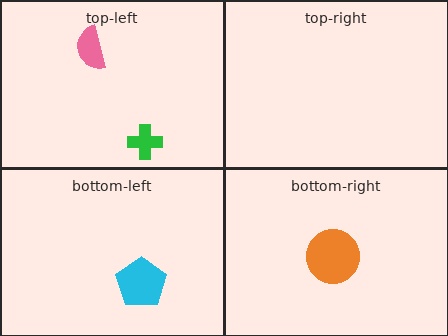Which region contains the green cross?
The top-left region.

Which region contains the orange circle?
The bottom-right region.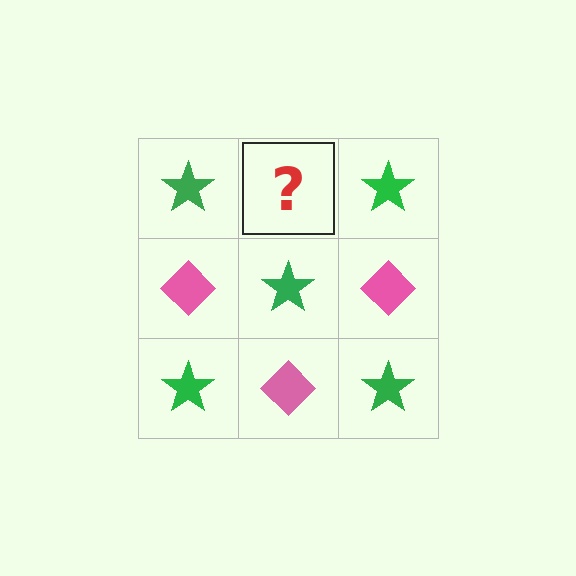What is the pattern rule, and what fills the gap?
The rule is that it alternates green star and pink diamond in a checkerboard pattern. The gap should be filled with a pink diamond.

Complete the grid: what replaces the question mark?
The question mark should be replaced with a pink diamond.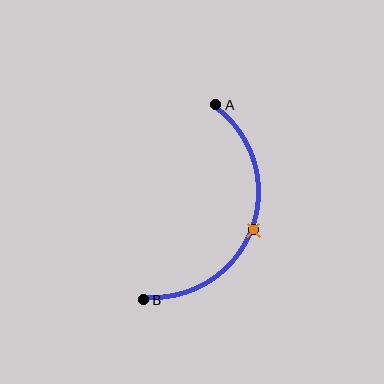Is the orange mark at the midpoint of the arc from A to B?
Yes. The orange mark lies on the arc at equal arc-length from both A and B — it is the arc midpoint.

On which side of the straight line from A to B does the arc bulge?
The arc bulges to the right of the straight line connecting A and B.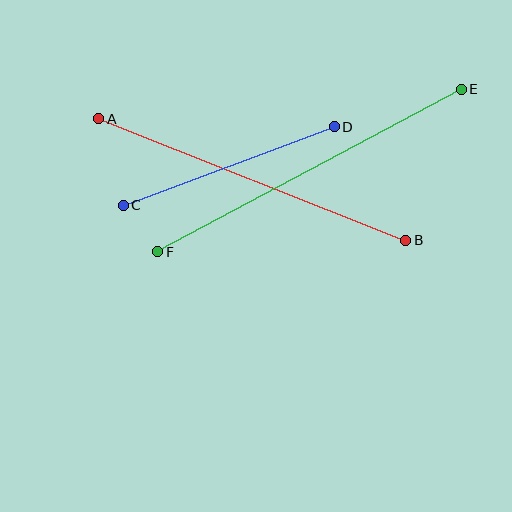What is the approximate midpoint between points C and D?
The midpoint is at approximately (229, 166) pixels.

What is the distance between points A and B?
The distance is approximately 330 pixels.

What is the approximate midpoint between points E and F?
The midpoint is at approximately (309, 171) pixels.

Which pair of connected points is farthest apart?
Points E and F are farthest apart.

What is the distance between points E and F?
The distance is approximately 344 pixels.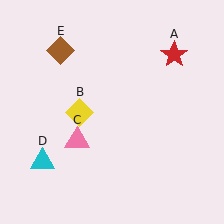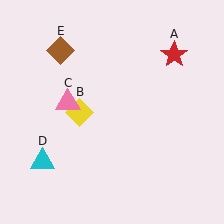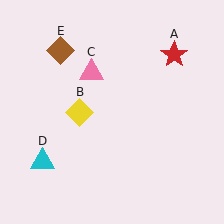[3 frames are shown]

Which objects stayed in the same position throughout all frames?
Red star (object A) and yellow diamond (object B) and cyan triangle (object D) and brown diamond (object E) remained stationary.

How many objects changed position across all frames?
1 object changed position: pink triangle (object C).